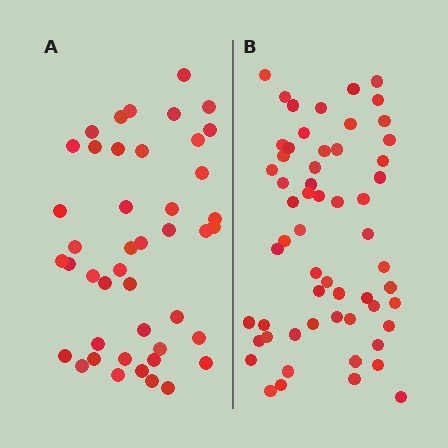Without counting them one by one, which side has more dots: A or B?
Region B (the right region) has more dots.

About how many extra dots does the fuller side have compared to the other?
Region B has approximately 15 more dots than region A.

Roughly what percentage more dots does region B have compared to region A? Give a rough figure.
About 30% more.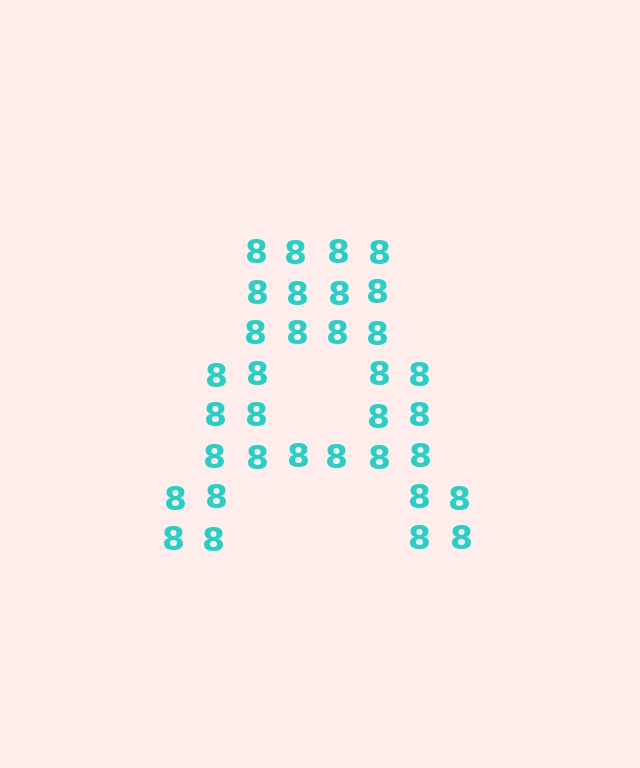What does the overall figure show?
The overall figure shows the letter A.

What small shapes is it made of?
It is made of small digit 8's.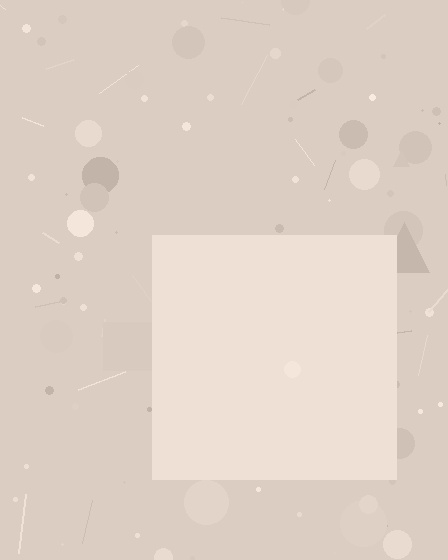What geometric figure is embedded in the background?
A square is embedded in the background.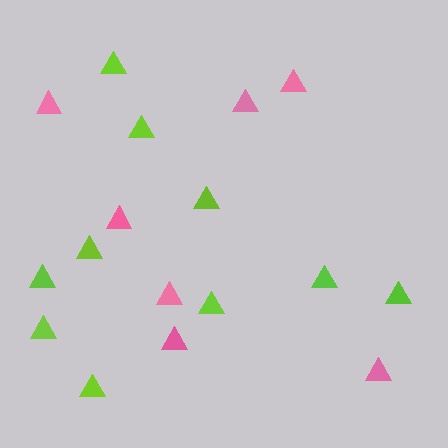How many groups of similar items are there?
There are 2 groups: one group of lime triangles (10) and one group of pink triangles (7).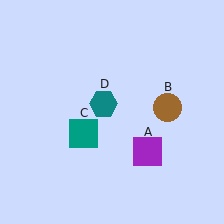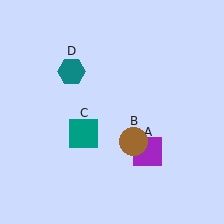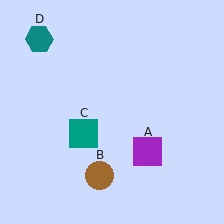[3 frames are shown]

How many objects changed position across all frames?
2 objects changed position: brown circle (object B), teal hexagon (object D).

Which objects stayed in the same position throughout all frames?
Purple square (object A) and teal square (object C) remained stationary.